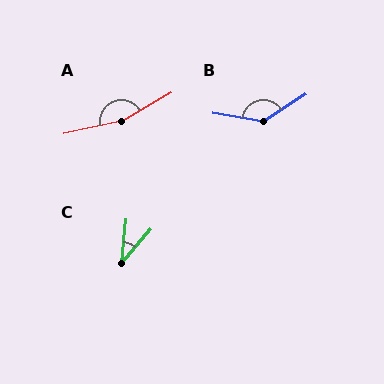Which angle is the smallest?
C, at approximately 35 degrees.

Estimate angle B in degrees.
Approximately 138 degrees.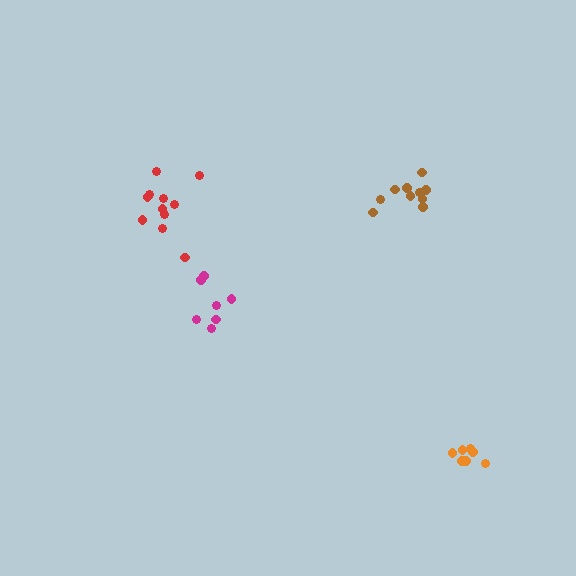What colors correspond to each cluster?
The clusters are colored: red, magenta, brown, orange.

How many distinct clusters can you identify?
There are 4 distinct clusters.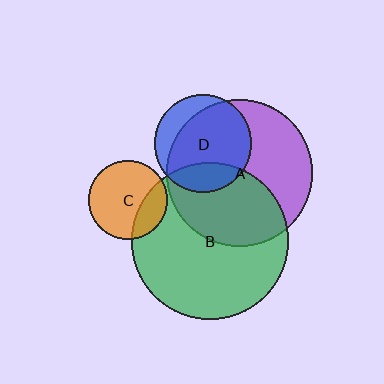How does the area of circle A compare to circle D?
Approximately 2.3 times.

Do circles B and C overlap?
Yes.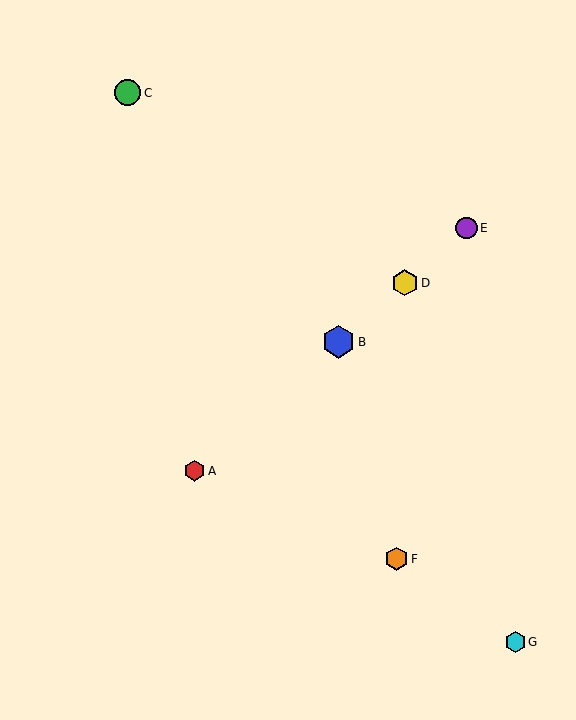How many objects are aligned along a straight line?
4 objects (A, B, D, E) are aligned along a straight line.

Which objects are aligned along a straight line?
Objects A, B, D, E are aligned along a straight line.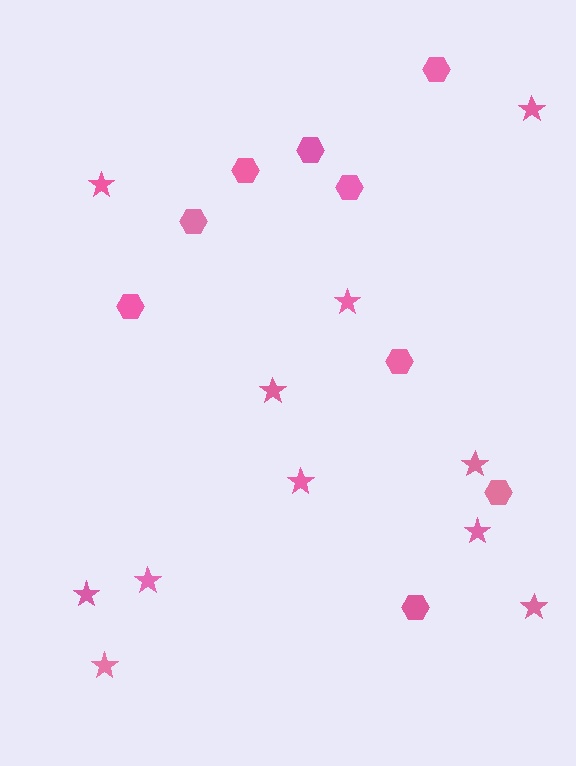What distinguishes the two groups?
There are 2 groups: one group of hexagons (9) and one group of stars (11).